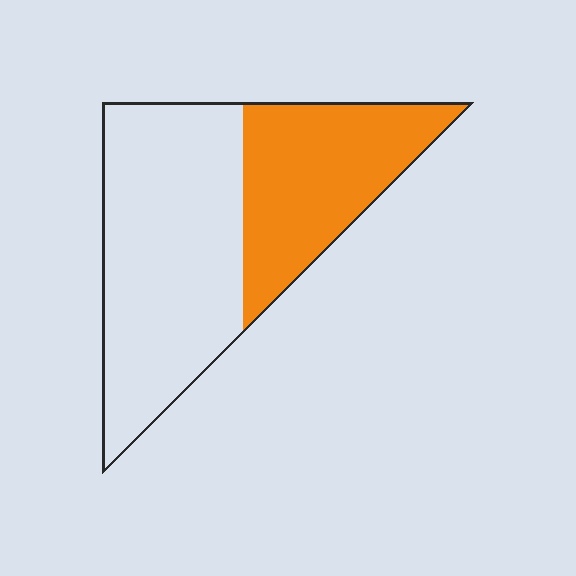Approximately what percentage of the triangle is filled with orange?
Approximately 40%.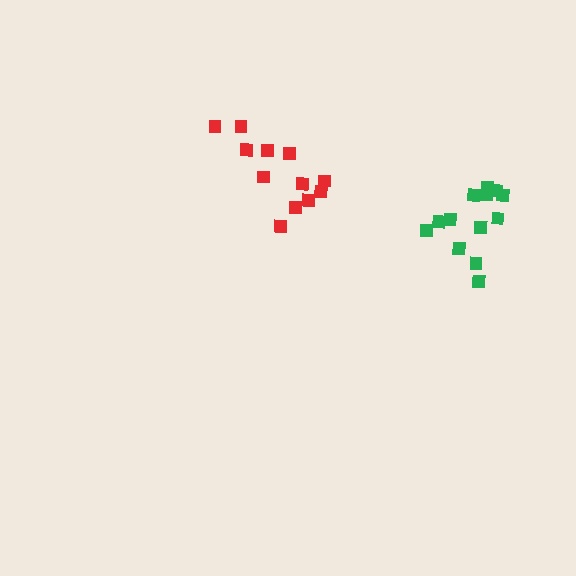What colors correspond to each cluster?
The clusters are colored: green, red.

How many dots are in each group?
Group 1: 13 dots, Group 2: 12 dots (25 total).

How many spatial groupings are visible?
There are 2 spatial groupings.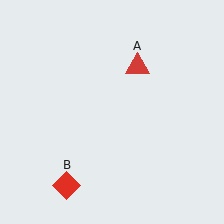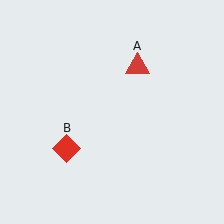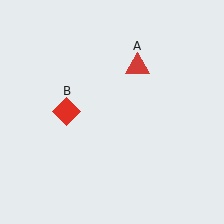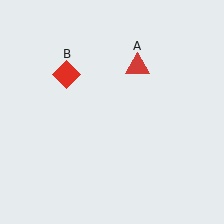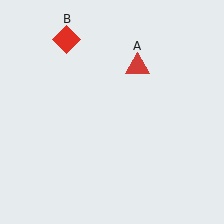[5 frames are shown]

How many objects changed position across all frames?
1 object changed position: red diamond (object B).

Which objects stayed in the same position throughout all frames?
Red triangle (object A) remained stationary.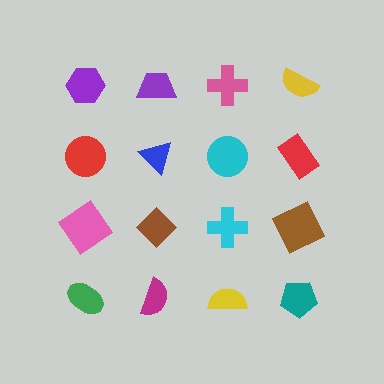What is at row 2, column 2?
A blue triangle.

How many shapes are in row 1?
4 shapes.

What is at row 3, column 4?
A brown square.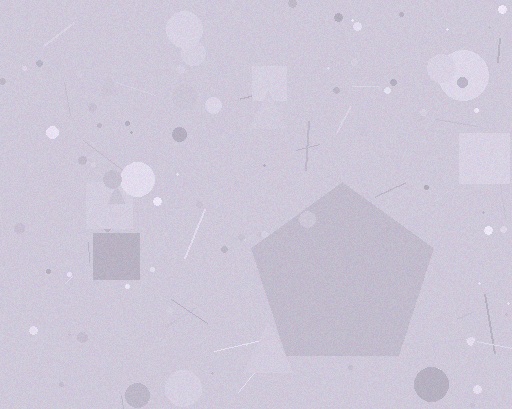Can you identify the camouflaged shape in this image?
The camouflaged shape is a pentagon.